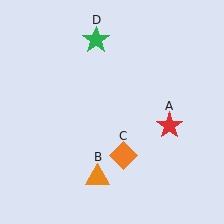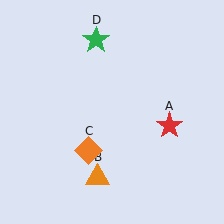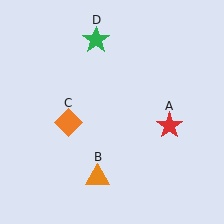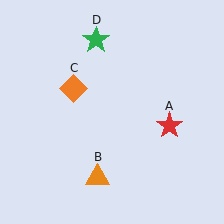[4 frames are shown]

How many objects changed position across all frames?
1 object changed position: orange diamond (object C).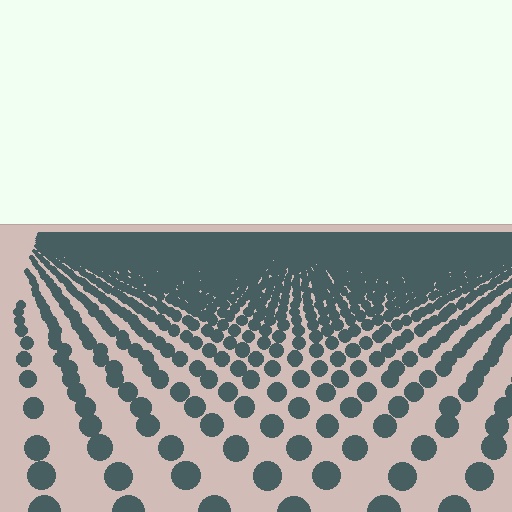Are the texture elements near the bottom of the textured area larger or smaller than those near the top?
Larger. Near the bottom, elements are closer to the viewer and appear at a bigger on-screen size.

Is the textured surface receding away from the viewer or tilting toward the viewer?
The surface is receding away from the viewer. Texture elements get smaller and denser toward the top.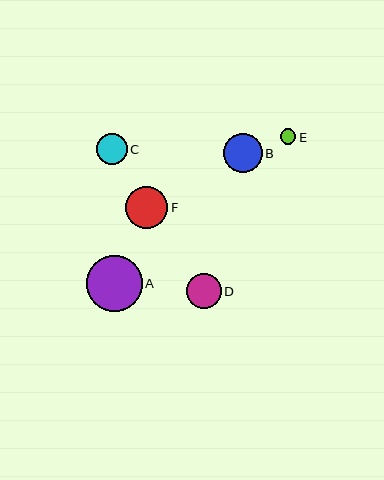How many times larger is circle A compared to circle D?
Circle A is approximately 1.6 times the size of circle D.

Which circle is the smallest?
Circle E is the smallest with a size of approximately 15 pixels.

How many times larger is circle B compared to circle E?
Circle B is approximately 2.5 times the size of circle E.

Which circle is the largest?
Circle A is the largest with a size of approximately 56 pixels.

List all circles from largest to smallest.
From largest to smallest: A, F, B, D, C, E.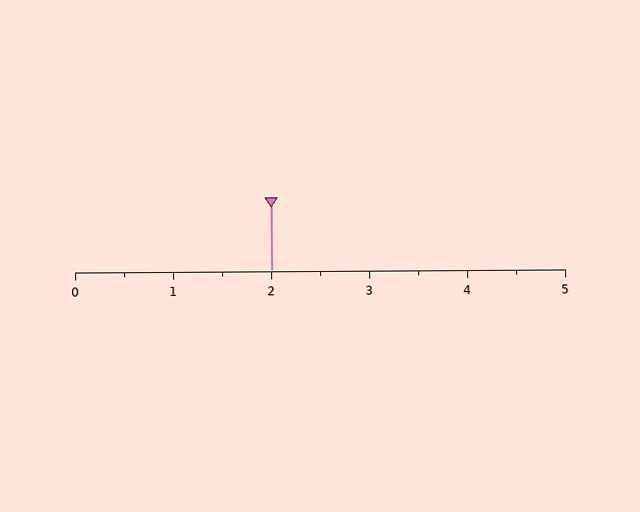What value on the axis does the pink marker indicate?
The marker indicates approximately 2.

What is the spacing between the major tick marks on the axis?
The major ticks are spaced 1 apart.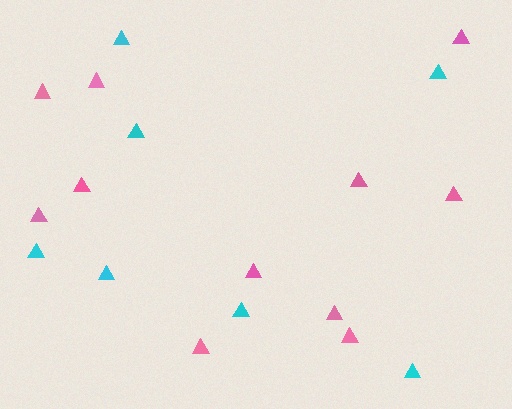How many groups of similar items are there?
There are 2 groups: one group of cyan triangles (7) and one group of pink triangles (11).